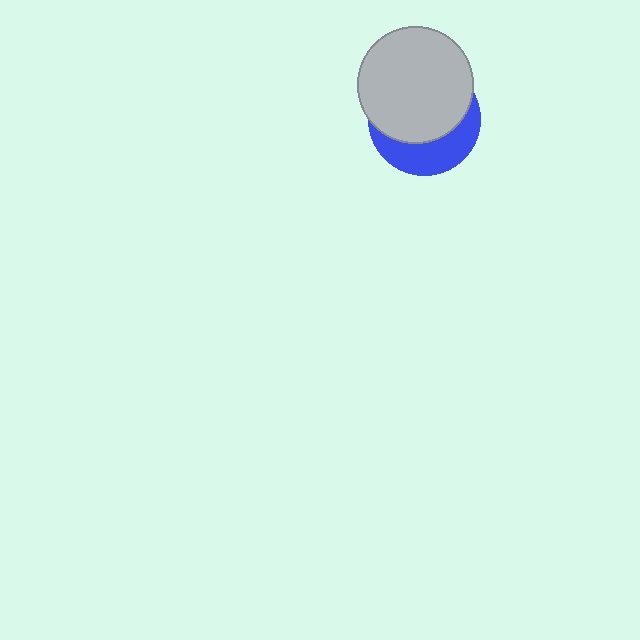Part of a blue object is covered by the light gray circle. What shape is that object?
It is a circle.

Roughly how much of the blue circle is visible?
A small part of it is visible (roughly 36%).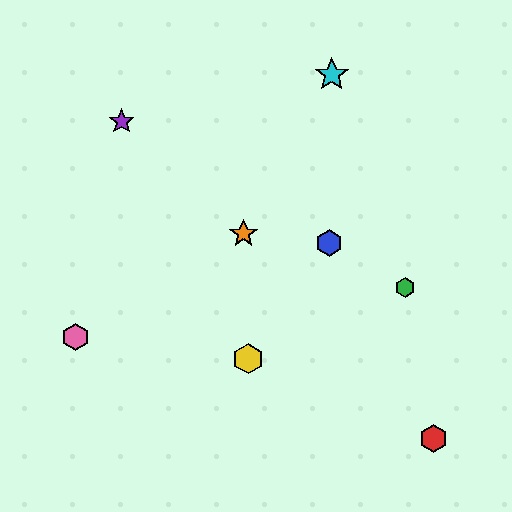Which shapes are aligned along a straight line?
The blue hexagon, the green hexagon, the purple star are aligned along a straight line.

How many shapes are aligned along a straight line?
3 shapes (the blue hexagon, the green hexagon, the purple star) are aligned along a straight line.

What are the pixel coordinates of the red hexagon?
The red hexagon is at (434, 438).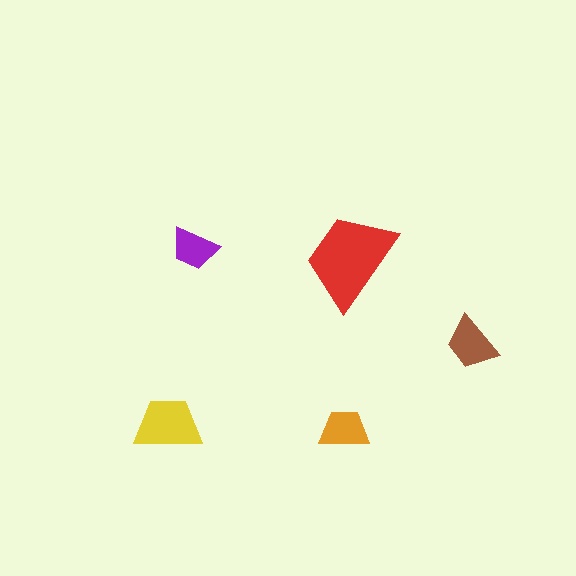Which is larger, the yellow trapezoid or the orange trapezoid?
The yellow one.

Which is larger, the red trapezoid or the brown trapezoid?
The red one.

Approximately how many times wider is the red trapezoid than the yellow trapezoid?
About 1.5 times wider.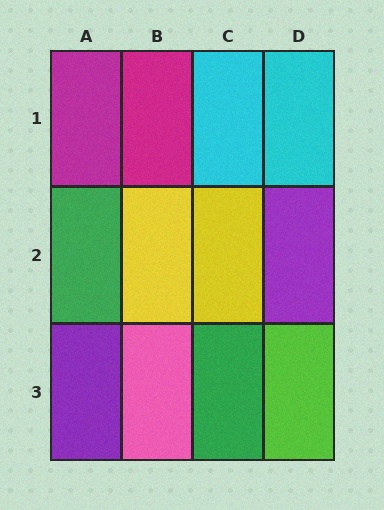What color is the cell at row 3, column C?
Green.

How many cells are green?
2 cells are green.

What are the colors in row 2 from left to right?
Green, yellow, yellow, purple.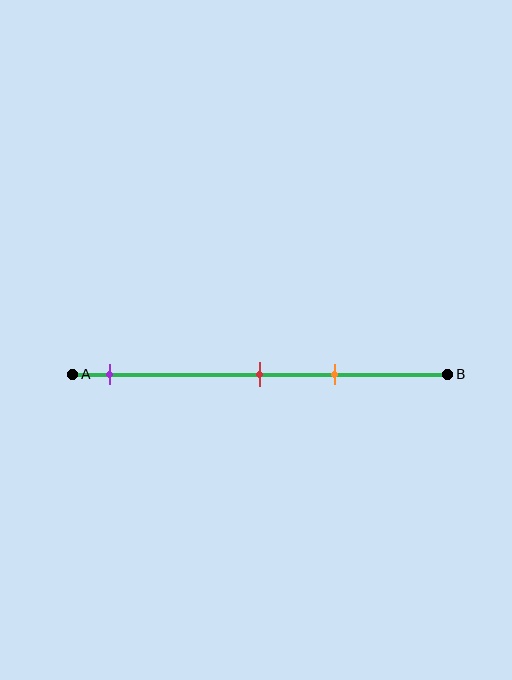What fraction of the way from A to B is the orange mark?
The orange mark is approximately 70% (0.7) of the way from A to B.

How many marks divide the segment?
There are 3 marks dividing the segment.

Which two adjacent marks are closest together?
The red and orange marks are the closest adjacent pair.